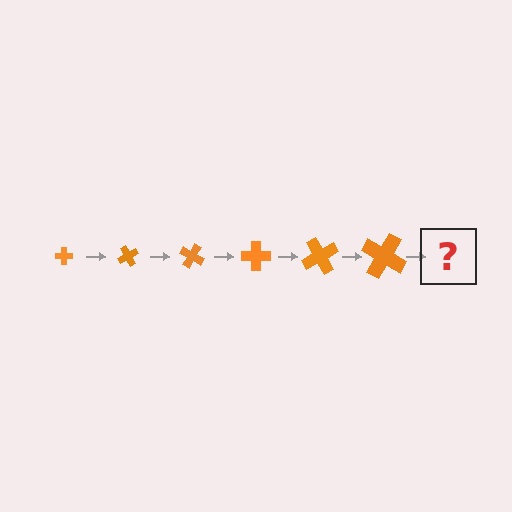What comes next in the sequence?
The next element should be a cross, larger than the previous one and rotated 360 degrees from the start.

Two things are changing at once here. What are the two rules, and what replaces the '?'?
The two rules are that the cross grows larger each step and it rotates 60 degrees each step. The '?' should be a cross, larger than the previous one and rotated 360 degrees from the start.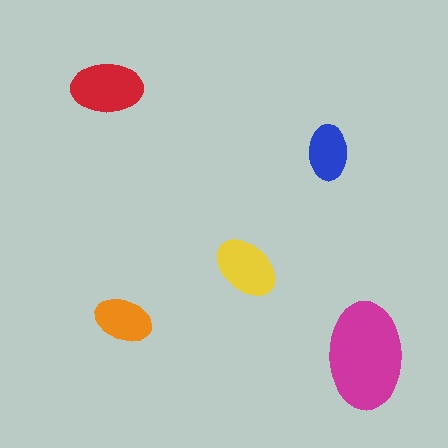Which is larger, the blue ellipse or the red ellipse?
The red one.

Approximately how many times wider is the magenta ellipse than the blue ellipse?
About 2 times wider.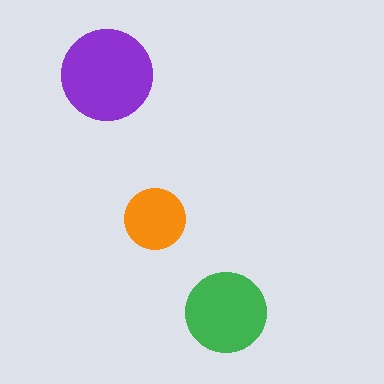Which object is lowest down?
The green circle is bottommost.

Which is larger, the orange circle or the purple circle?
The purple one.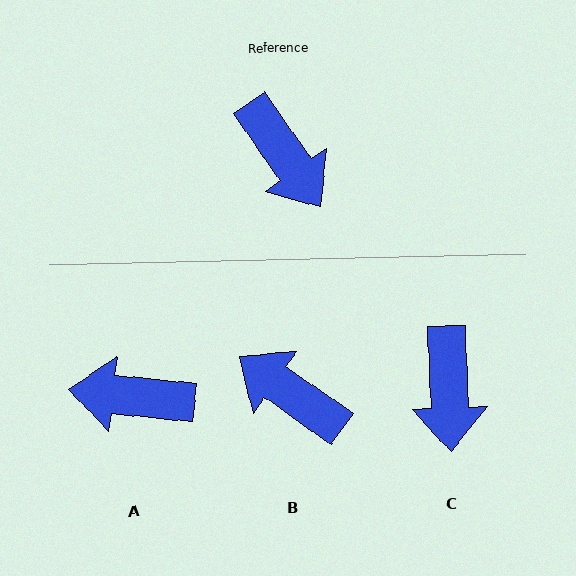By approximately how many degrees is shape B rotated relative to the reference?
Approximately 160 degrees clockwise.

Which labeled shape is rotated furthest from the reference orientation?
B, about 160 degrees away.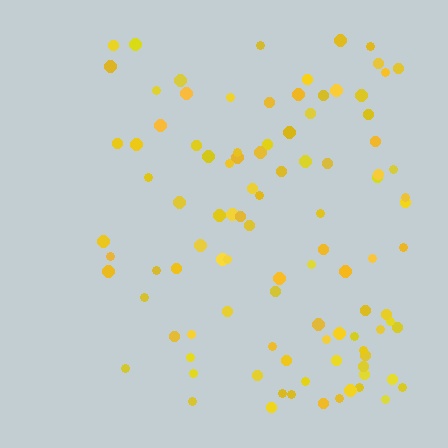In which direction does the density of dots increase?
From left to right, with the right side densest.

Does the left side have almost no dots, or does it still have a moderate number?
Still a moderate number, just noticeably fewer than the right.